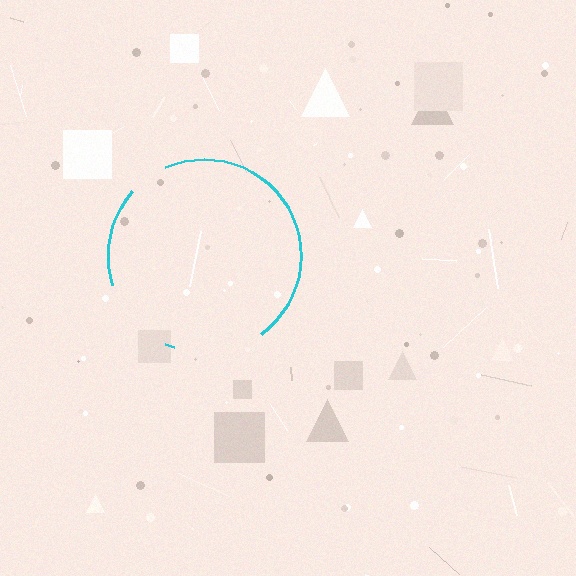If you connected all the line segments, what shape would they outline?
They would outline a circle.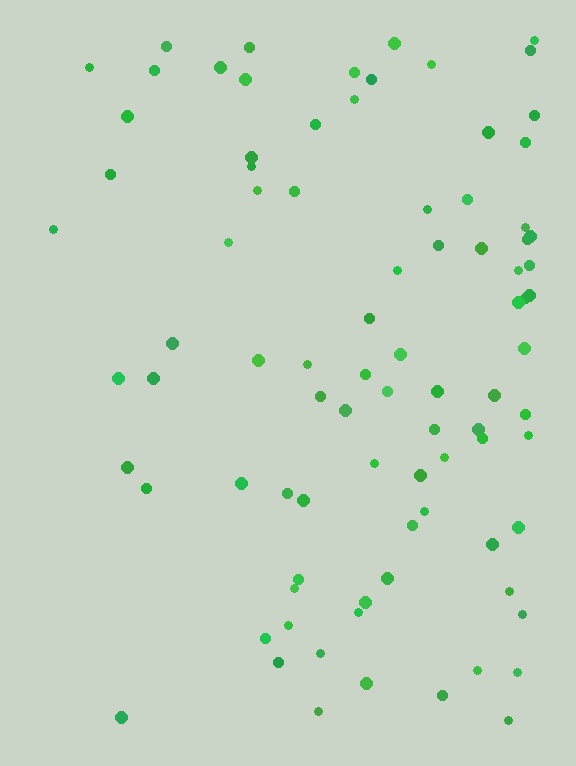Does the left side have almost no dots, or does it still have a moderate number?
Still a moderate number, just noticeably fewer than the right.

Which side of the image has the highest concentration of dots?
The right.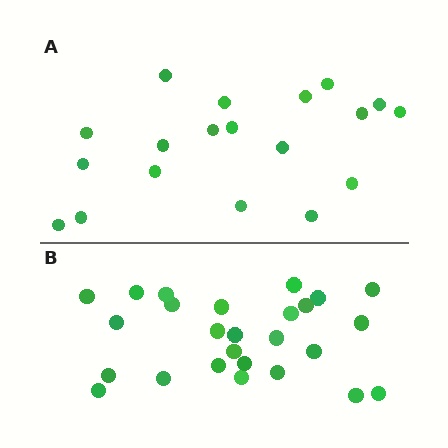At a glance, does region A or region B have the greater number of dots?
Region B (the bottom region) has more dots.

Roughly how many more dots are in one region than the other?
Region B has roughly 8 or so more dots than region A.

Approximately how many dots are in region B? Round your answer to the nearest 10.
About 30 dots. (The exact count is 26, which rounds to 30.)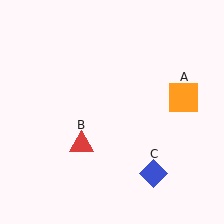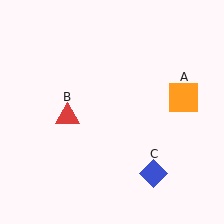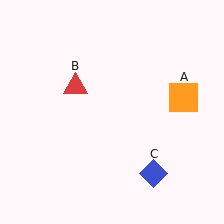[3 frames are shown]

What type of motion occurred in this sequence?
The red triangle (object B) rotated clockwise around the center of the scene.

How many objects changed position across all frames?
1 object changed position: red triangle (object B).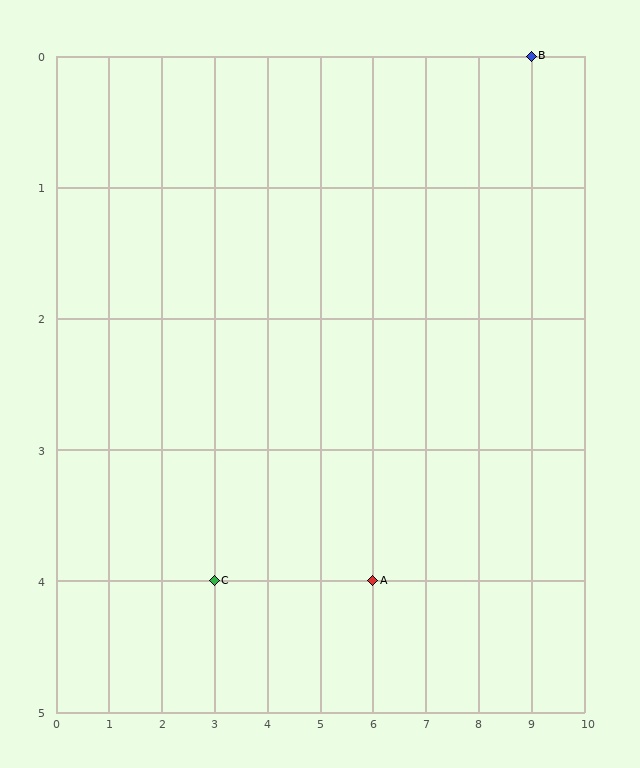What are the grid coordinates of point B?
Point B is at grid coordinates (9, 0).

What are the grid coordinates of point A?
Point A is at grid coordinates (6, 4).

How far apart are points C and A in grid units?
Points C and A are 3 columns apart.